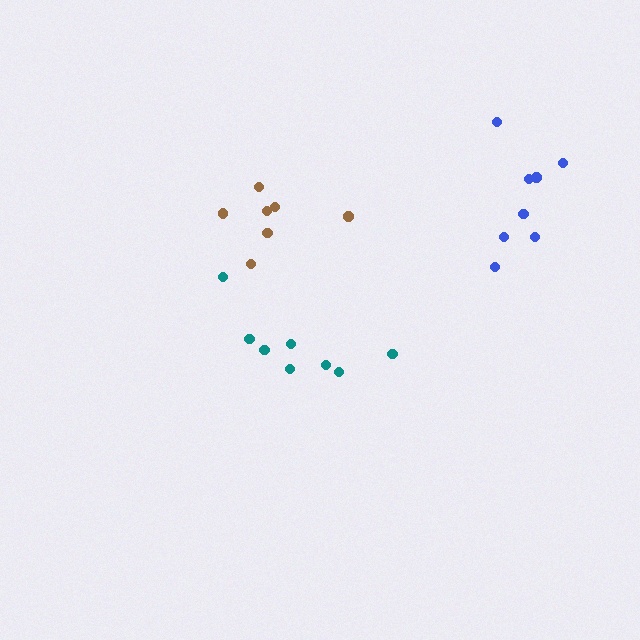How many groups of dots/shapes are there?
There are 3 groups.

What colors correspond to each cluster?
The clusters are colored: teal, brown, blue.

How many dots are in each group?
Group 1: 8 dots, Group 2: 7 dots, Group 3: 8 dots (23 total).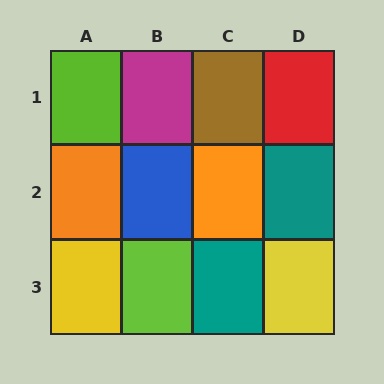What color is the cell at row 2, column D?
Teal.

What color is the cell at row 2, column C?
Orange.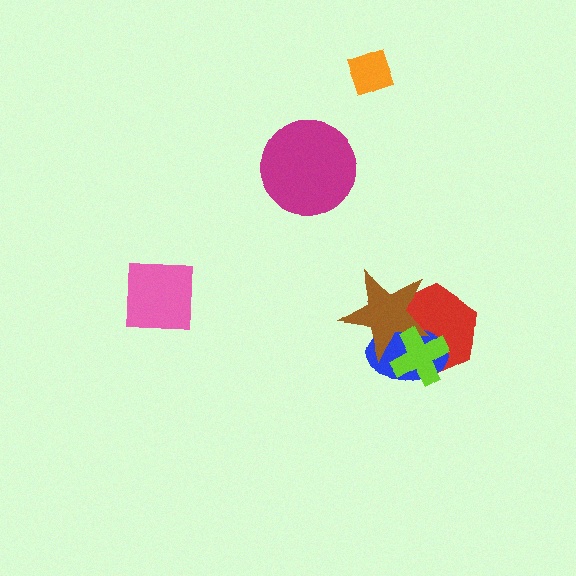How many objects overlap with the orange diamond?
0 objects overlap with the orange diamond.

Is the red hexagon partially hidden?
Yes, it is partially covered by another shape.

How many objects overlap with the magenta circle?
0 objects overlap with the magenta circle.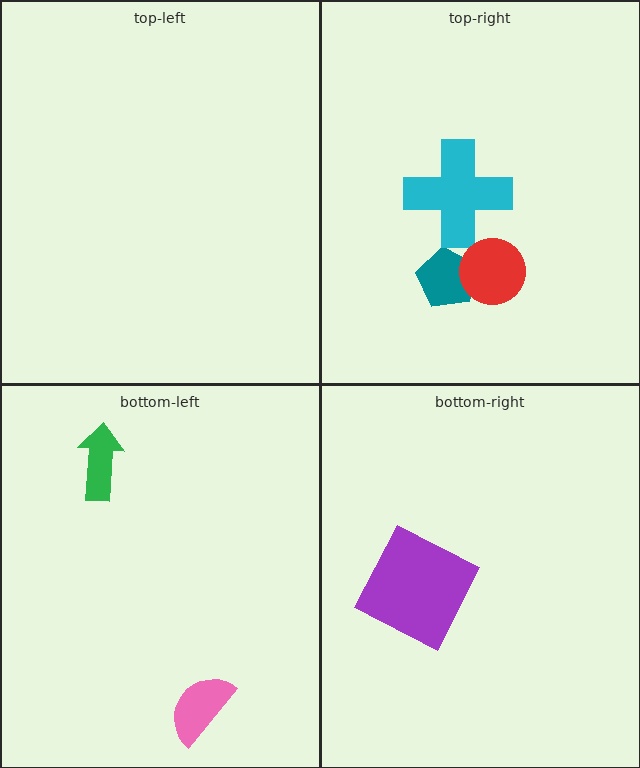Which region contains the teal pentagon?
The top-right region.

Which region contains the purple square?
The bottom-right region.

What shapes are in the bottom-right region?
The purple square.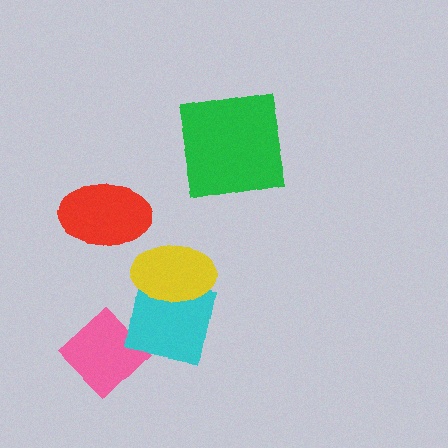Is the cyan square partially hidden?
Yes, it is partially covered by another shape.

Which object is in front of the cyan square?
The yellow ellipse is in front of the cyan square.